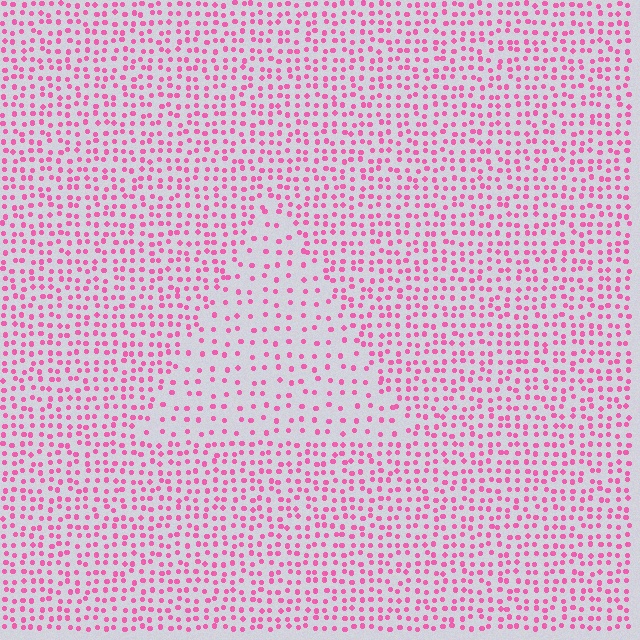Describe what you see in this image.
The image contains small pink elements arranged at two different densities. A triangle-shaped region is visible where the elements are less densely packed than the surrounding area.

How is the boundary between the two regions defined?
The boundary is defined by a change in element density (approximately 2.0x ratio). All elements are the same color, size, and shape.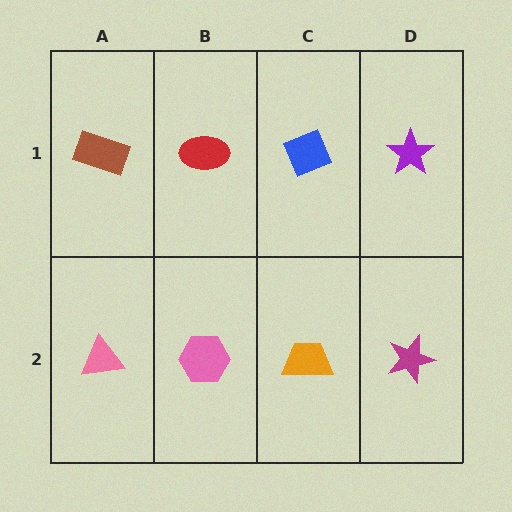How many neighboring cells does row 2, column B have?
3.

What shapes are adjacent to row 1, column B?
A pink hexagon (row 2, column B), a brown rectangle (row 1, column A), a blue diamond (row 1, column C).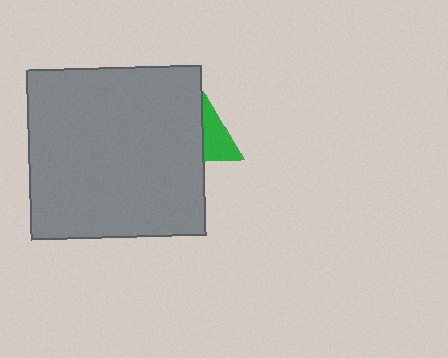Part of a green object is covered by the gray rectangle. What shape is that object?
It is a triangle.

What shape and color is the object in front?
The object in front is a gray rectangle.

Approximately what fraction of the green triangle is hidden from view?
Roughly 62% of the green triangle is hidden behind the gray rectangle.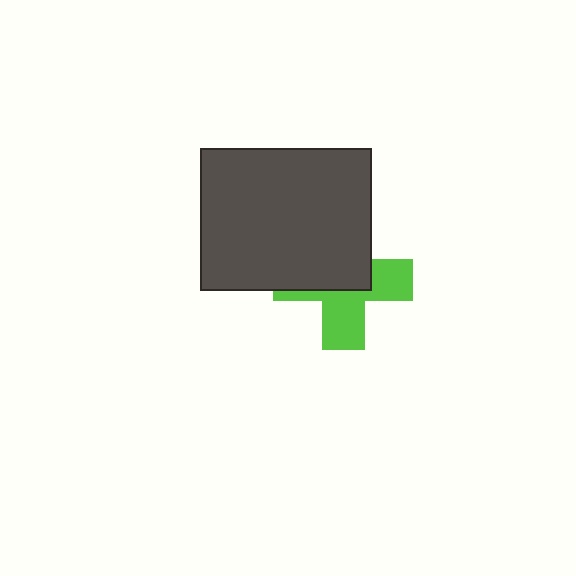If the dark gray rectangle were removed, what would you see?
You would see the complete lime cross.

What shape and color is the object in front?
The object in front is a dark gray rectangle.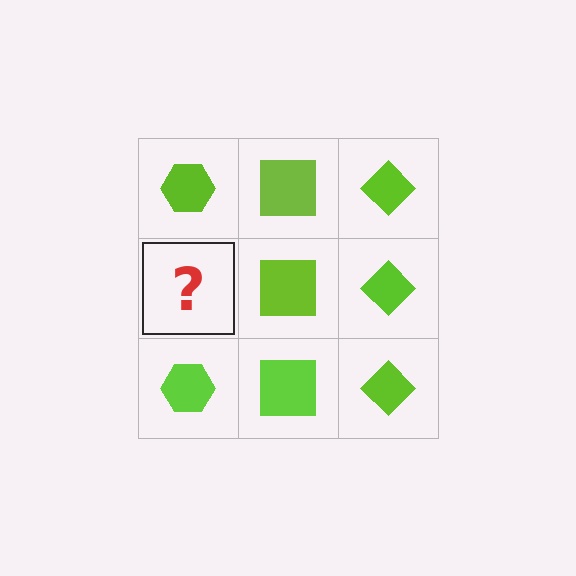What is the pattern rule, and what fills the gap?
The rule is that each column has a consistent shape. The gap should be filled with a lime hexagon.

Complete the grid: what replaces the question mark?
The question mark should be replaced with a lime hexagon.